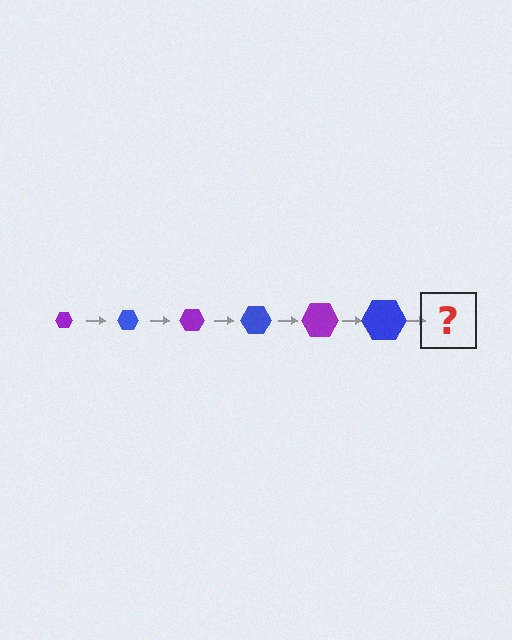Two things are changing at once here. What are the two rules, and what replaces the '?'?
The two rules are that the hexagon grows larger each step and the color cycles through purple and blue. The '?' should be a purple hexagon, larger than the previous one.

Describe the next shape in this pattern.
It should be a purple hexagon, larger than the previous one.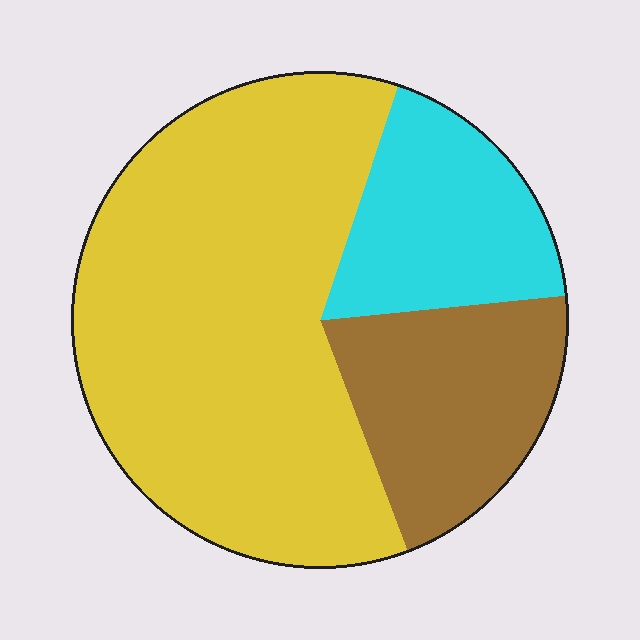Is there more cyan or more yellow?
Yellow.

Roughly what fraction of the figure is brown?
Brown takes up about one fifth (1/5) of the figure.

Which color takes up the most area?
Yellow, at roughly 60%.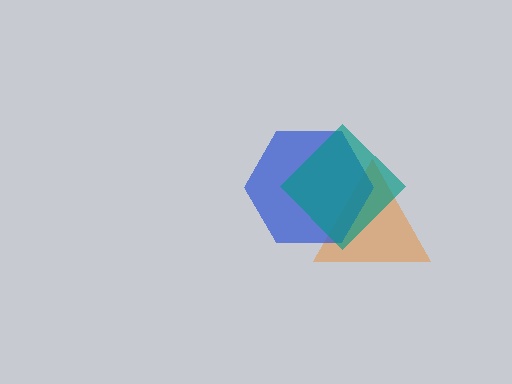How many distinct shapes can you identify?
There are 3 distinct shapes: an orange triangle, a blue hexagon, a teal diamond.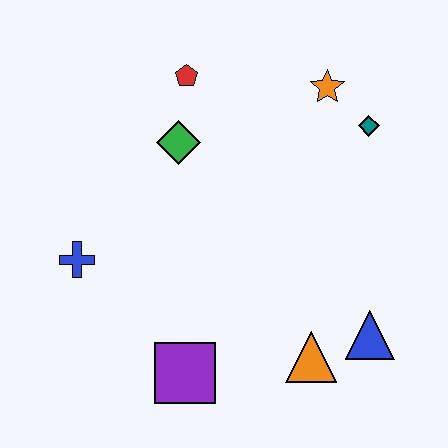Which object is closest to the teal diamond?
The orange star is closest to the teal diamond.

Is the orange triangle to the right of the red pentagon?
Yes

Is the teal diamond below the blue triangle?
No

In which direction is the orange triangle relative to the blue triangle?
The orange triangle is to the left of the blue triangle.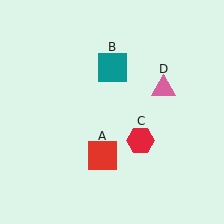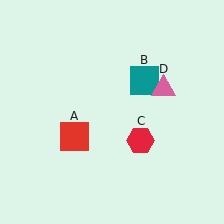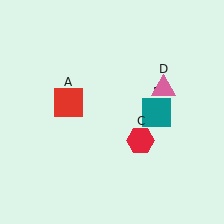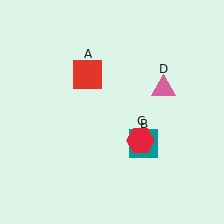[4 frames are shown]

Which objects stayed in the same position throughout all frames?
Red hexagon (object C) and pink triangle (object D) remained stationary.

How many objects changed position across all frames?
2 objects changed position: red square (object A), teal square (object B).